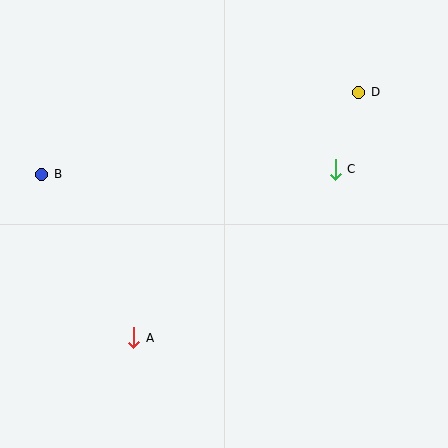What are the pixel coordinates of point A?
Point A is at (134, 338).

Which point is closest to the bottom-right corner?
Point C is closest to the bottom-right corner.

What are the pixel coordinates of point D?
Point D is at (359, 92).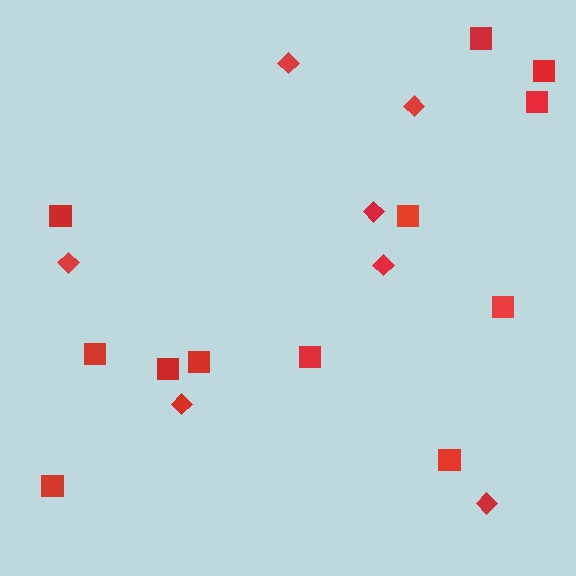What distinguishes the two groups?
There are 2 groups: one group of squares (12) and one group of diamonds (7).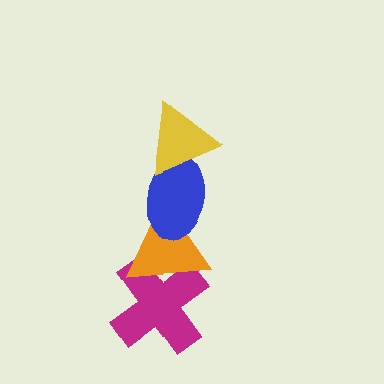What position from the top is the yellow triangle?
The yellow triangle is 1st from the top.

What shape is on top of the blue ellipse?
The yellow triangle is on top of the blue ellipse.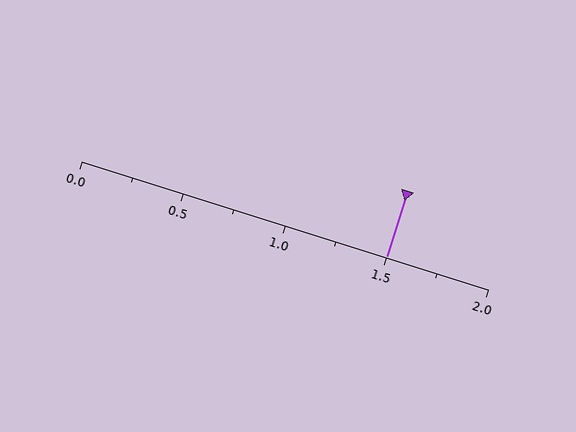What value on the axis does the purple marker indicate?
The marker indicates approximately 1.5.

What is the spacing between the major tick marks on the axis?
The major ticks are spaced 0.5 apart.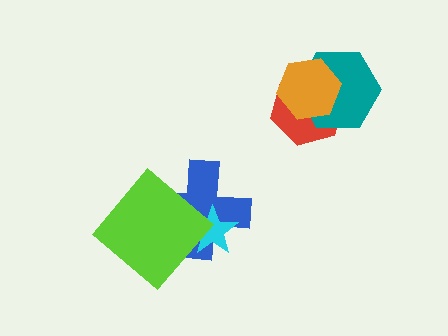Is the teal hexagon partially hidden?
Yes, it is partially covered by another shape.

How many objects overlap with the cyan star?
2 objects overlap with the cyan star.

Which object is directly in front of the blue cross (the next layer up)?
The cyan star is directly in front of the blue cross.